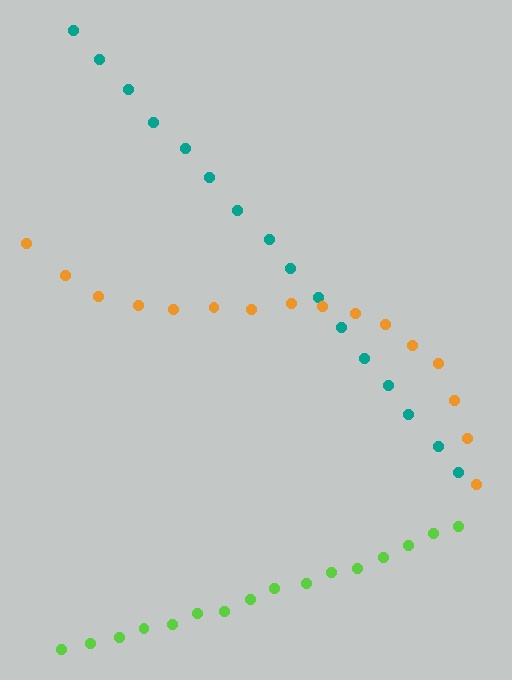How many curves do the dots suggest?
There are 3 distinct paths.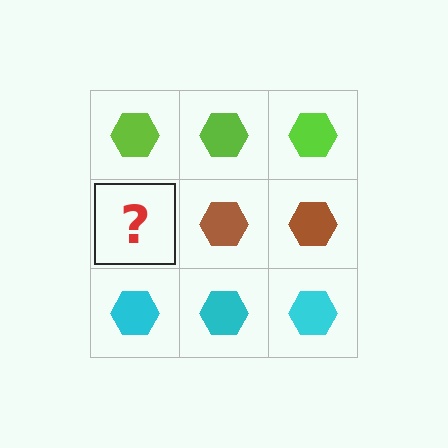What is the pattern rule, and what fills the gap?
The rule is that each row has a consistent color. The gap should be filled with a brown hexagon.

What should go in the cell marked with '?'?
The missing cell should contain a brown hexagon.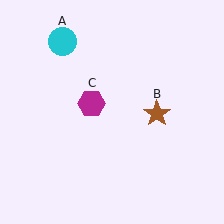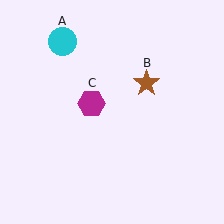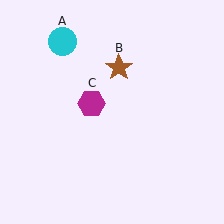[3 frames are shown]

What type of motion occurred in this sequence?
The brown star (object B) rotated counterclockwise around the center of the scene.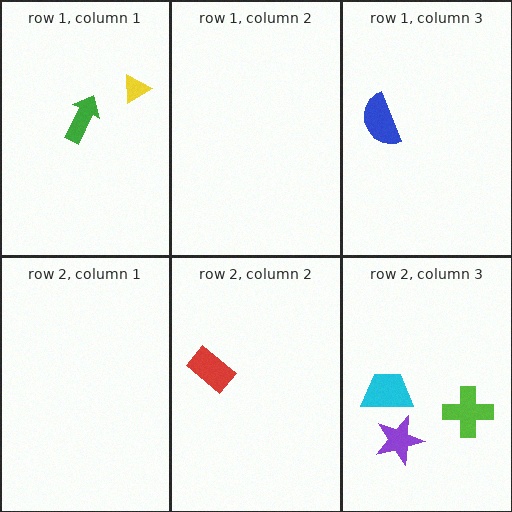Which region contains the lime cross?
The row 2, column 3 region.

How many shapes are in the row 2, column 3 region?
3.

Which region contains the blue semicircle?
The row 1, column 3 region.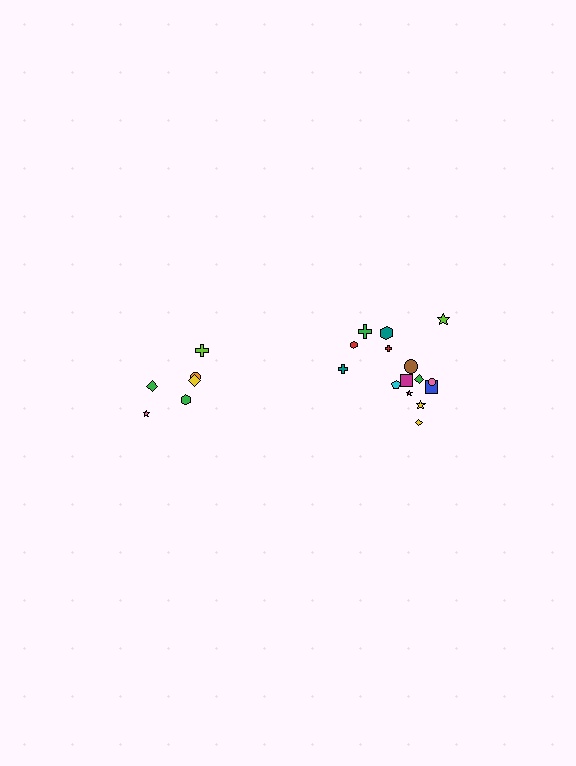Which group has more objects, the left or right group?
The right group.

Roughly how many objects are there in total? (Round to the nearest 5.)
Roughly 20 objects in total.